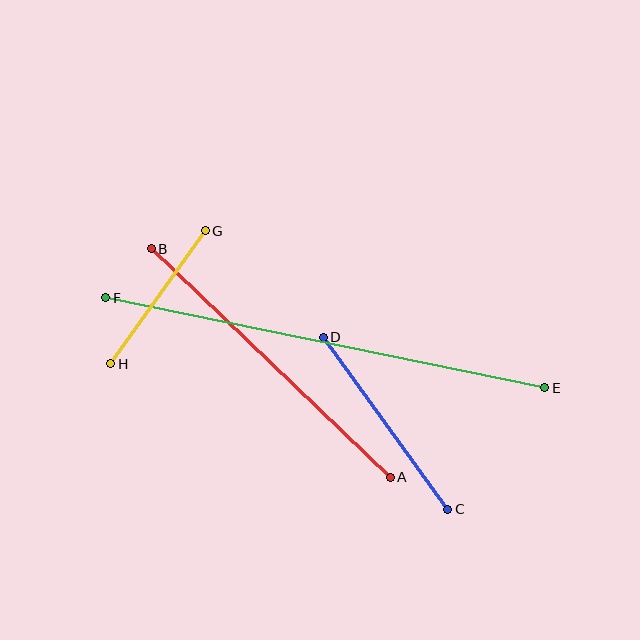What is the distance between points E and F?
The distance is approximately 448 pixels.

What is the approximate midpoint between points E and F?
The midpoint is at approximately (325, 343) pixels.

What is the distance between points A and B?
The distance is approximately 331 pixels.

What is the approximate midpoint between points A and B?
The midpoint is at approximately (271, 363) pixels.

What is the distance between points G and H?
The distance is approximately 163 pixels.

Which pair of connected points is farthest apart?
Points E and F are farthest apart.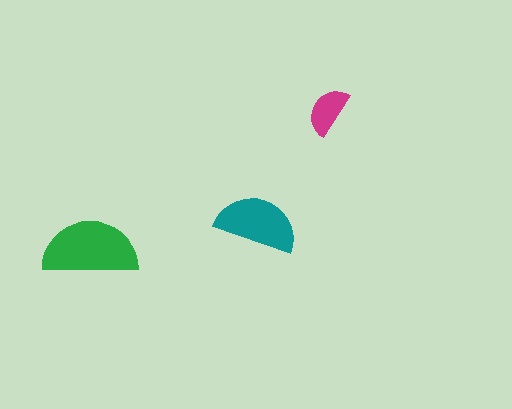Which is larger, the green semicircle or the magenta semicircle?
The green one.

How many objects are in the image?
There are 3 objects in the image.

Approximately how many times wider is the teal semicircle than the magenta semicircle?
About 1.5 times wider.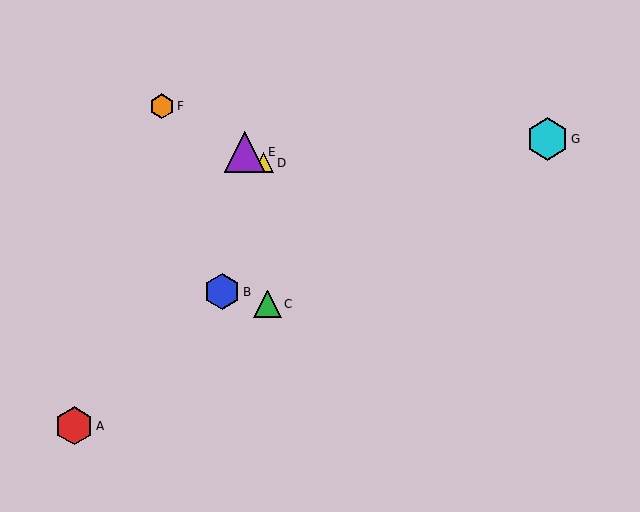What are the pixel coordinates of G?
Object G is at (547, 139).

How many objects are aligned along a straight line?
3 objects (D, E, F) are aligned along a straight line.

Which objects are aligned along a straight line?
Objects D, E, F are aligned along a straight line.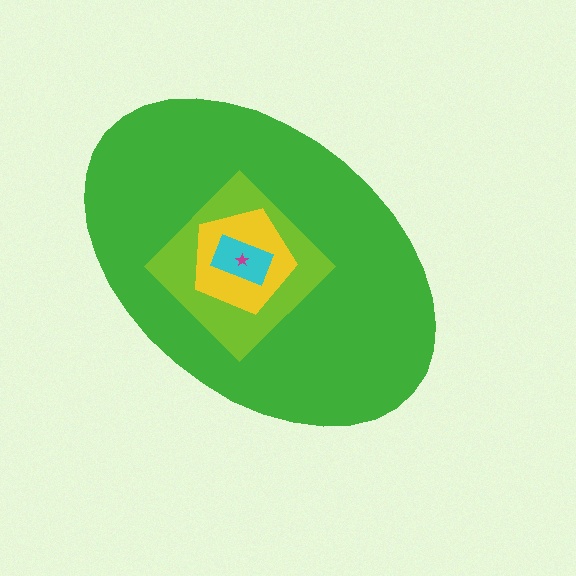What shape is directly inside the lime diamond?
The yellow pentagon.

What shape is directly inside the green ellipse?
The lime diamond.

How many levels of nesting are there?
5.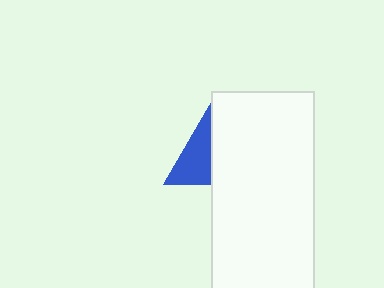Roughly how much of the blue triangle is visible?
About half of it is visible (roughly 47%).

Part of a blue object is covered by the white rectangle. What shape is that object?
It is a triangle.